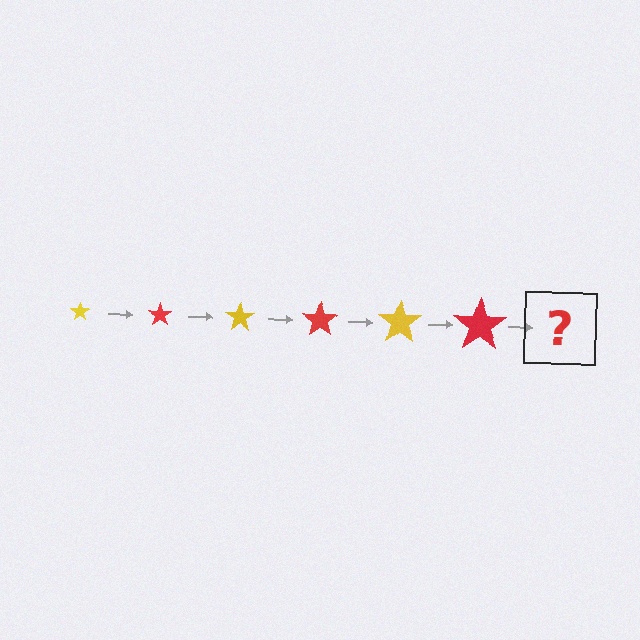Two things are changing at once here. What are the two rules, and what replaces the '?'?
The two rules are that the star grows larger each step and the color cycles through yellow and red. The '?' should be a yellow star, larger than the previous one.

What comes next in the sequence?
The next element should be a yellow star, larger than the previous one.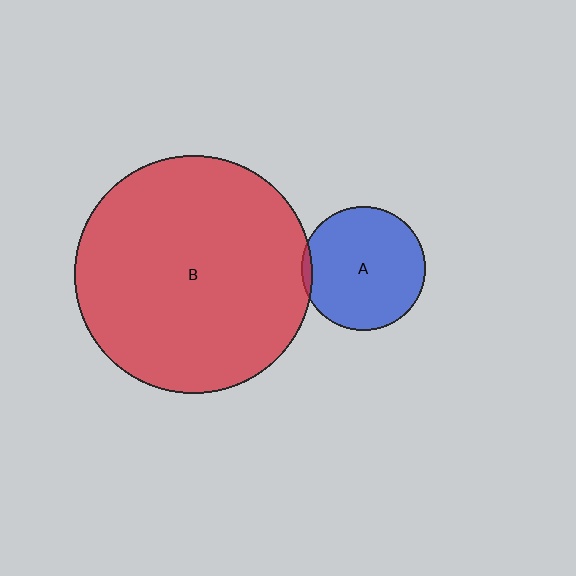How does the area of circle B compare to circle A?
Approximately 3.7 times.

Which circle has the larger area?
Circle B (red).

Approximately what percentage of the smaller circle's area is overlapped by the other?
Approximately 5%.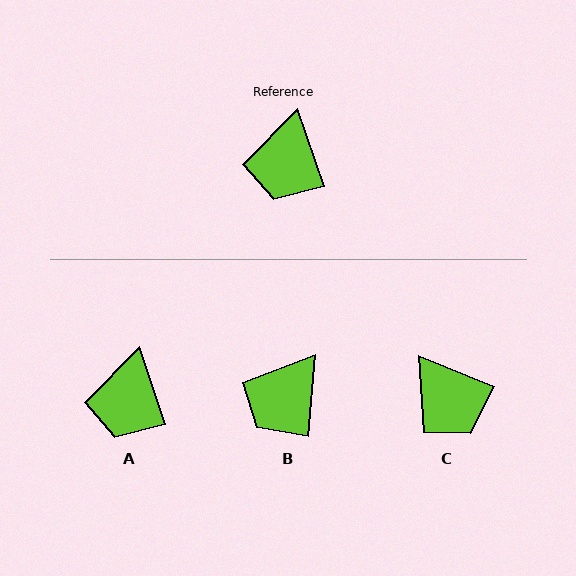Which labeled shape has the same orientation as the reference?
A.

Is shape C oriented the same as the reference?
No, it is off by about 49 degrees.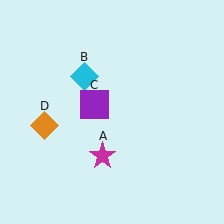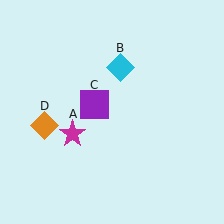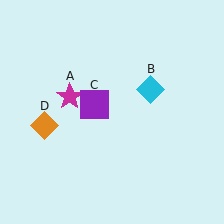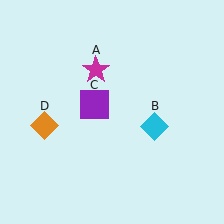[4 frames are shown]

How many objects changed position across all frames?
2 objects changed position: magenta star (object A), cyan diamond (object B).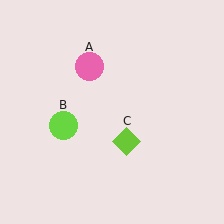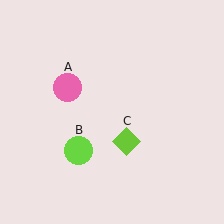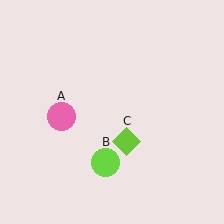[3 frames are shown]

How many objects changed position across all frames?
2 objects changed position: pink circle (object A), lime circle (object B).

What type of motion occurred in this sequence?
The pink circle (object A), lime circle (object B) rotated counterclockwise around the center of the scene.